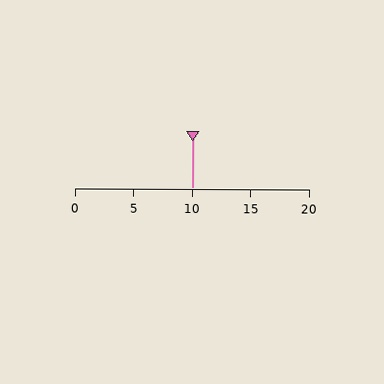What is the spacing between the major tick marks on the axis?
The major ticks are spaced 5 apart.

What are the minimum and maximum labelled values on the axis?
The axis runs from 0 to 20.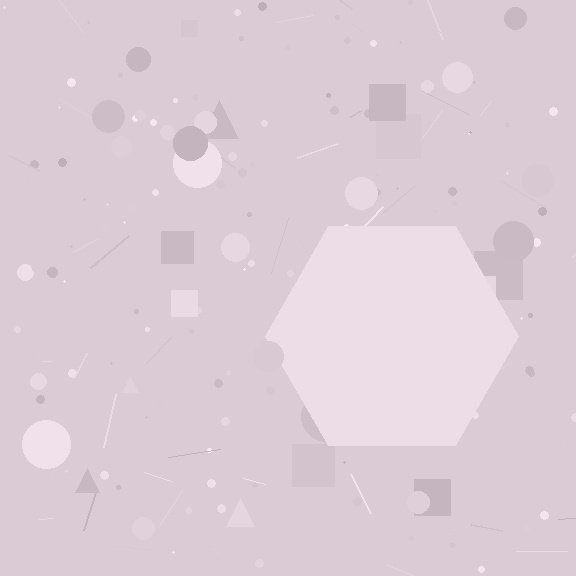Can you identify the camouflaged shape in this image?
The camouflaged shape is a hexagon.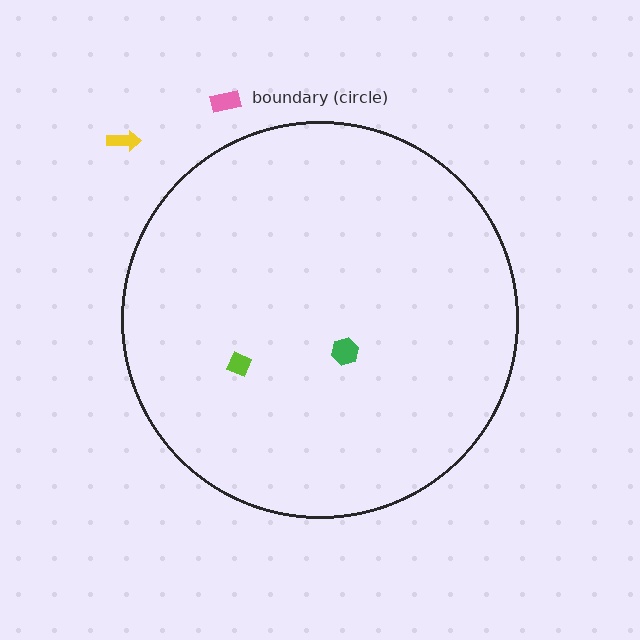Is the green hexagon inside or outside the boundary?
Inside.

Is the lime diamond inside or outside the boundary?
Inside.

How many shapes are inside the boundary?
2 inside, 2 outside.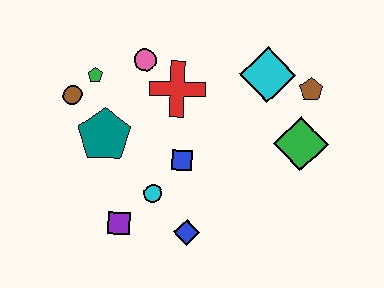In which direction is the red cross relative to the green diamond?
The red cross is to the left of the green diamond.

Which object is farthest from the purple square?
The brown pentagon is farthest from the purple square.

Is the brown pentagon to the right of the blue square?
Yes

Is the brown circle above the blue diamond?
Yes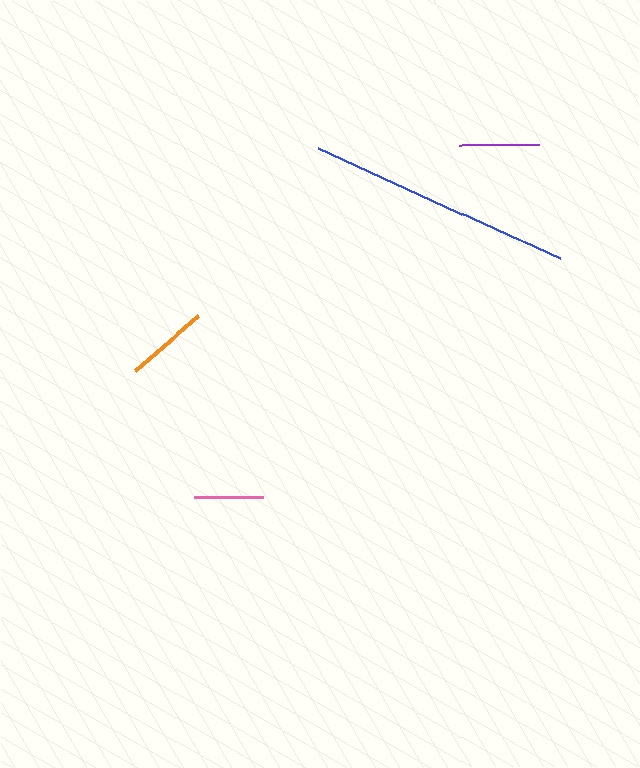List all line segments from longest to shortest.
From longest to shortest: blue, orange, purple, pink.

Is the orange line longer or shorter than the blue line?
The blue line is longer than the orange line.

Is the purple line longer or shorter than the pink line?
The purple line is longer than the pink line.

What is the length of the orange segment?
The orange segment is approximately 83 pixels long.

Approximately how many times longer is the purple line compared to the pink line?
The purple line is approximately 1.2 times the length of the pink line.